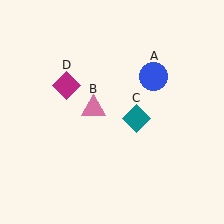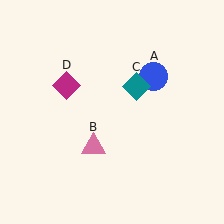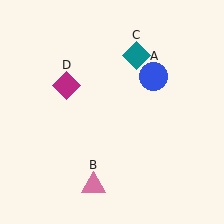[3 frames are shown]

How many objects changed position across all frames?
2 objects changed position: pink triangle (object B), teal diamond (object C).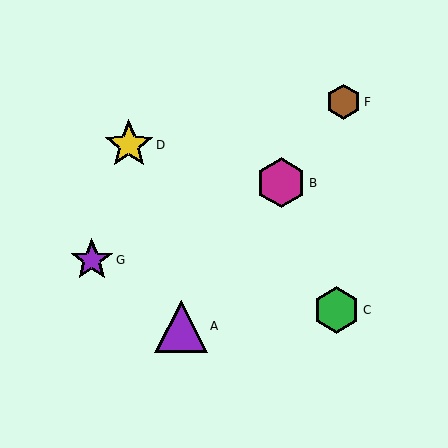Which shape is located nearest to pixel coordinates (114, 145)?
The yellow star (labeled D) at (129, 145) is nearest to that location.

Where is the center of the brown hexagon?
The center of the brown hexagon is at (343, 102).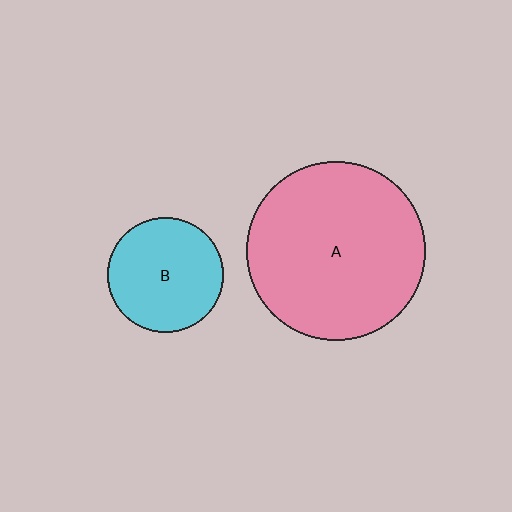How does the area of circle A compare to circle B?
Approximately 2.4 times.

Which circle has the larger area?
Circle A (pink).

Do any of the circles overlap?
No, none of the circles overlap.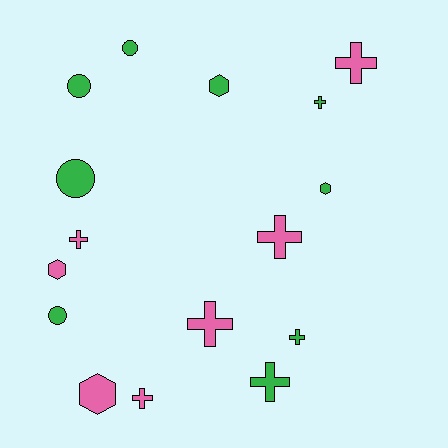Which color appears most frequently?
Green, with 9 objects.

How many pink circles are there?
There are no pink circles.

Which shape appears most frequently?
Cross, with 8 objects.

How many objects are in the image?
There are 16 objects.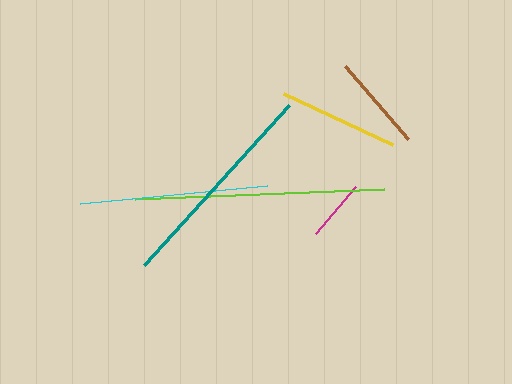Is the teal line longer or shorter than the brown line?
The teal line is longer than the brown line.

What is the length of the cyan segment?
The cyan segment is approximately 188 pixels long.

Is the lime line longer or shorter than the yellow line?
The lime line is longer than the yellow line.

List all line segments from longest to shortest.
From longest to shortest: lime, teal, cyan, yellow, brown, magenta.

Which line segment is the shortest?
The magenta line is the shortest at approximately 62 pixels.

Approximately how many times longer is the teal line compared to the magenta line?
The teal line is approximately 3.5 times the length of the magenta line.